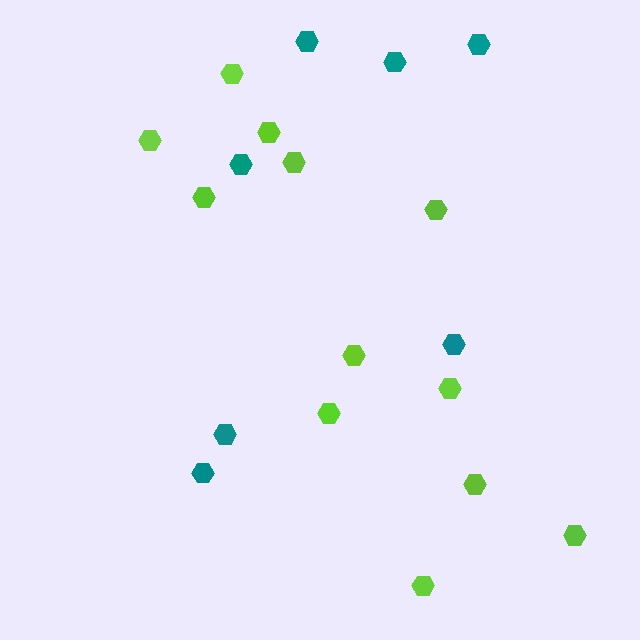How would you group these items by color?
There are 2 groups: one group of lime hexagons (12) and one group of teal hexagons (7).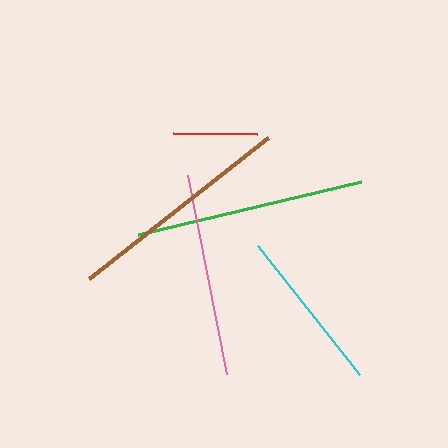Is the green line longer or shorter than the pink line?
The green line is longer than the pink line.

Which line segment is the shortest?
The red line is the shortest at approximately 84 pixels.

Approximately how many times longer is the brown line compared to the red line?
The brown line is approximately 2.7 times the length of the red line.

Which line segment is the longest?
The green line is the longest at approximately 229 pixels.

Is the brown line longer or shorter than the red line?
The brown line is longer than the red line.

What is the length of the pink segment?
The pink segment is approximately 203 pixels long.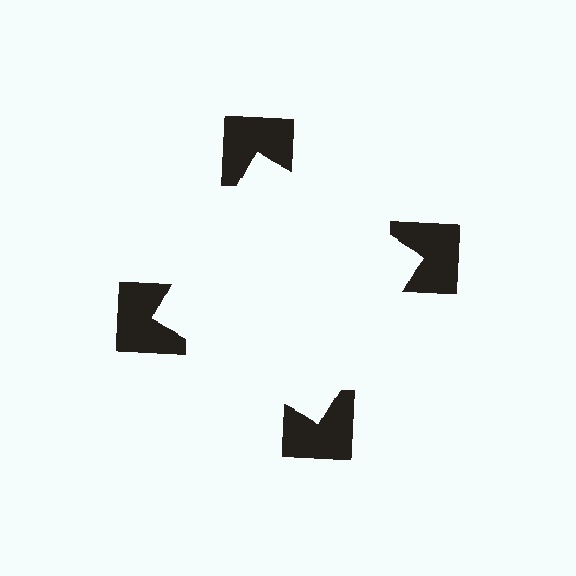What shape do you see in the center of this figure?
An illusory square — its edges are inferred from the aligned wedge cuts in the notched squares, not physically drawn.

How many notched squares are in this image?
There are 4 — one at each vertex of the illusory square.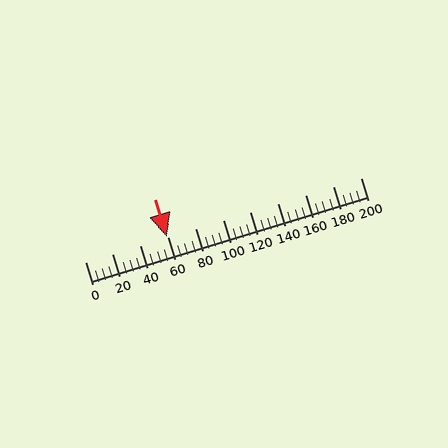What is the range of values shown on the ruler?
The ruler shows values from 0 to 200.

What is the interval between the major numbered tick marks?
The major tick marks are spaced 20 units apart.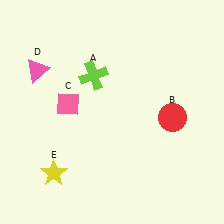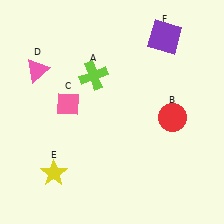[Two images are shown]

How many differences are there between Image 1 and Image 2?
There is 1 difference between the two images.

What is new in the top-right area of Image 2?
A purple square (F) was added in the top-right area of Image 2.